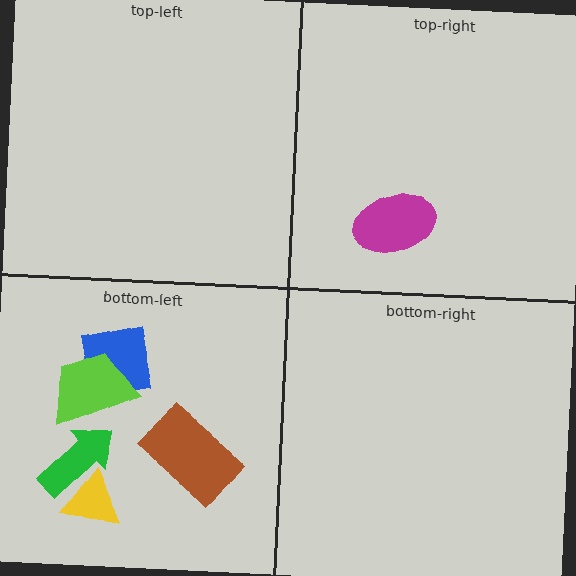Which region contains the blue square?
The bottom-left region.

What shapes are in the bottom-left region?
The blue square, the yellow triangle, the brown rectangle, the green arrow, the lime trapezoid.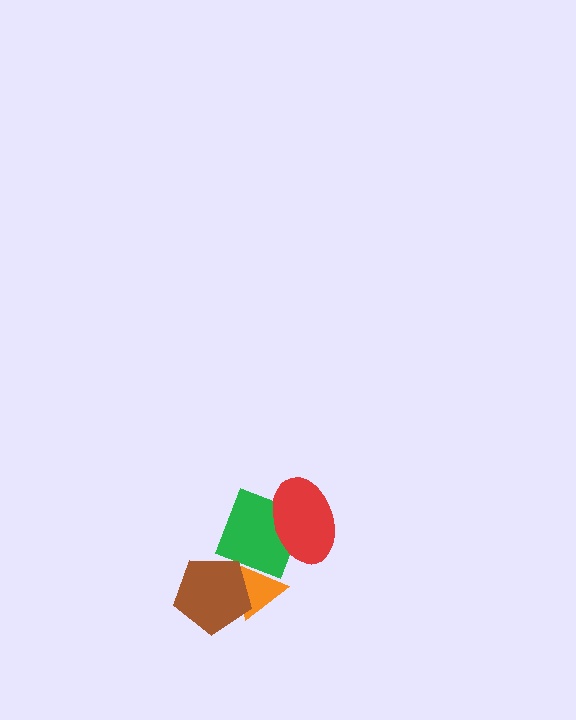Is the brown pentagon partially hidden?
No, no other shape covers it.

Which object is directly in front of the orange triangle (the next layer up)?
The green diamond is directly in front of the orange triangle.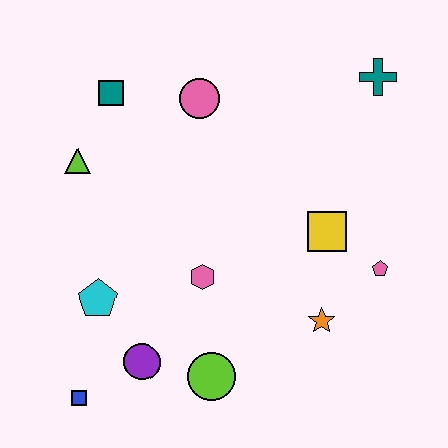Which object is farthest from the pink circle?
The blue square is farthest from the pink circle.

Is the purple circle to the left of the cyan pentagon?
No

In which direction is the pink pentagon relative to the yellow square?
The pink pentagon is to the right of the yellow square.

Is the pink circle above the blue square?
Yes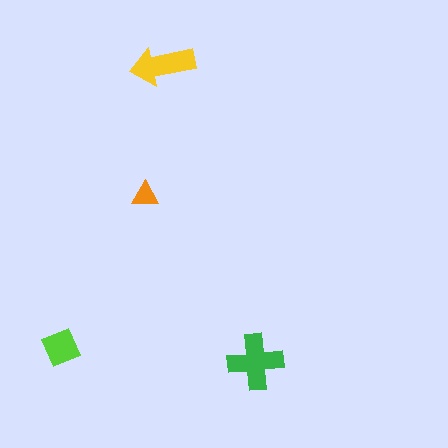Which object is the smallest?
The orange triangle.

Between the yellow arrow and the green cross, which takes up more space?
The green cross.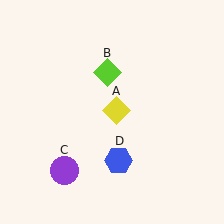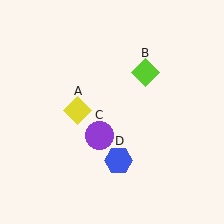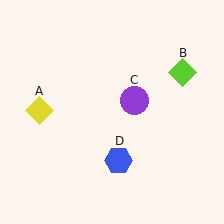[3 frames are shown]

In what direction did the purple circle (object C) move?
The purple circle (object C) moved up and to the right.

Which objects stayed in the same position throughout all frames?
Blue hexagon (object D) remained stationary.